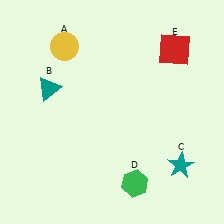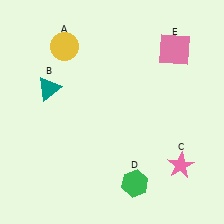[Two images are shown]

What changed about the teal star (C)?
In Image 1, C is teal. In Image 2, it changed to pink.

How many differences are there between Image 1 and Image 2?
There are 2 differences between the two images.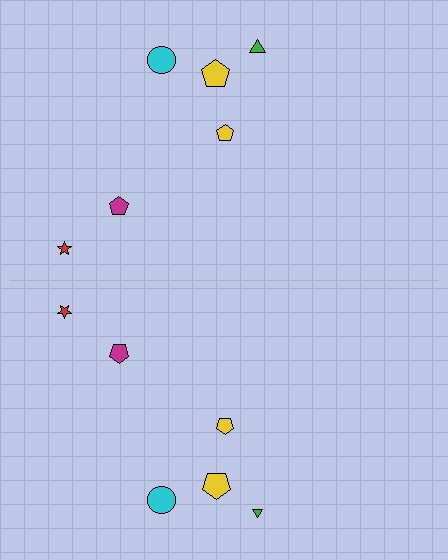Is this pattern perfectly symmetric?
No, the pattern is not perfectly symmetric. The green triangle on the bottom side has a different size than its mirror counterpart.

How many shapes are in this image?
There are 12 shapes in this image.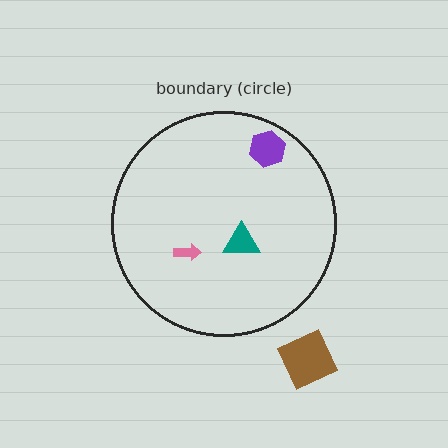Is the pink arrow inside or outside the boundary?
Inside.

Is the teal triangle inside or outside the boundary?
Inside.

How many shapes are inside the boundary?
3 inside, 1 outside.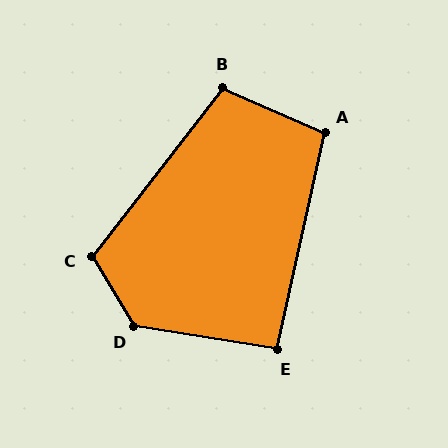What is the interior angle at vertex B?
Approximately 104 degrees (obtuse).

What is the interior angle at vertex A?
Approximately 101 degrees (obtuse).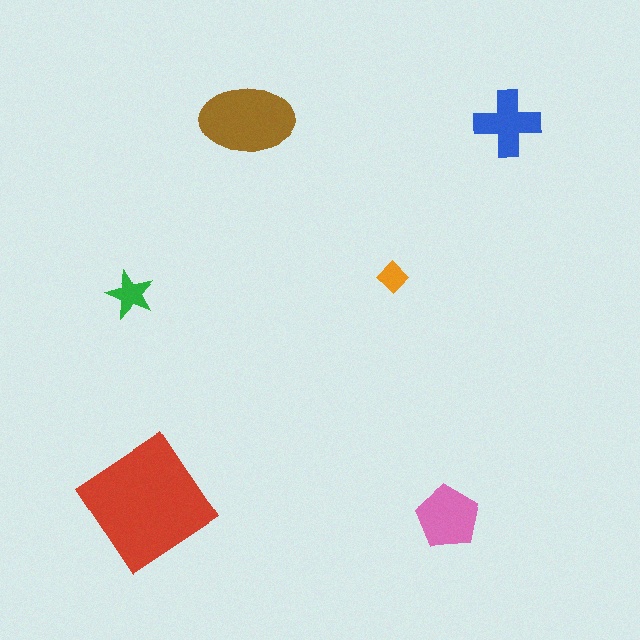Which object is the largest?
The red diamond.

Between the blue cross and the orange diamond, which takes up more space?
The blue cross.